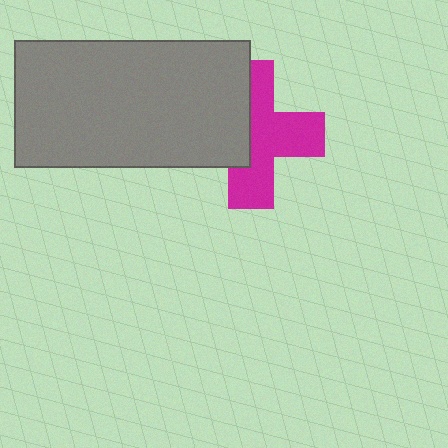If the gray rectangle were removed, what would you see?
You would see the complete magenta cross.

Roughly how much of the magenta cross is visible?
About half of it is visible (roughly 58%).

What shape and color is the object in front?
The object in front is a gray rectangle.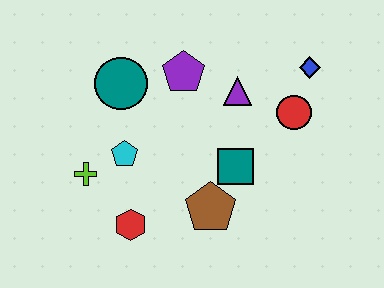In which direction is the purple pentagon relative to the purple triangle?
The purple pentagon is to the left of the purple triangle.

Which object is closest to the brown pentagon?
The teal square is closest to the brown pentagon.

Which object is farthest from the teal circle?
The blue diamond is farthest from the teal circle.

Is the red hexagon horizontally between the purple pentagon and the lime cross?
Yes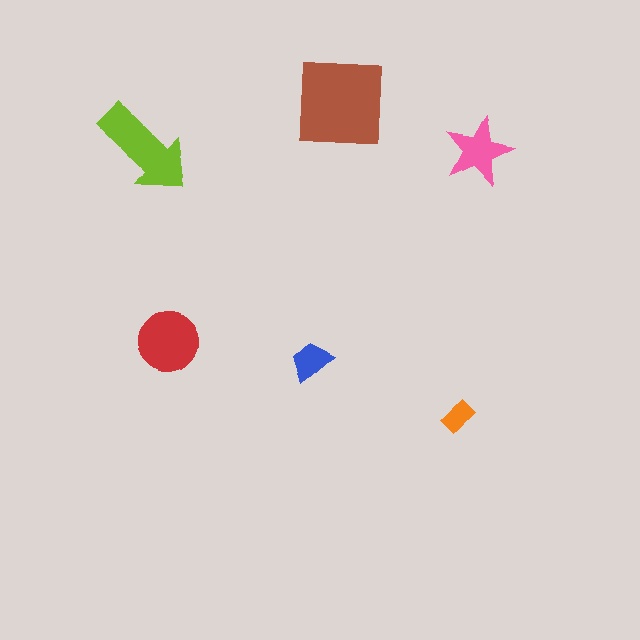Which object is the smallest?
The orange rectangle.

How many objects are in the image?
There are 6 objects in the image.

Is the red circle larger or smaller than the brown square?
Smaller.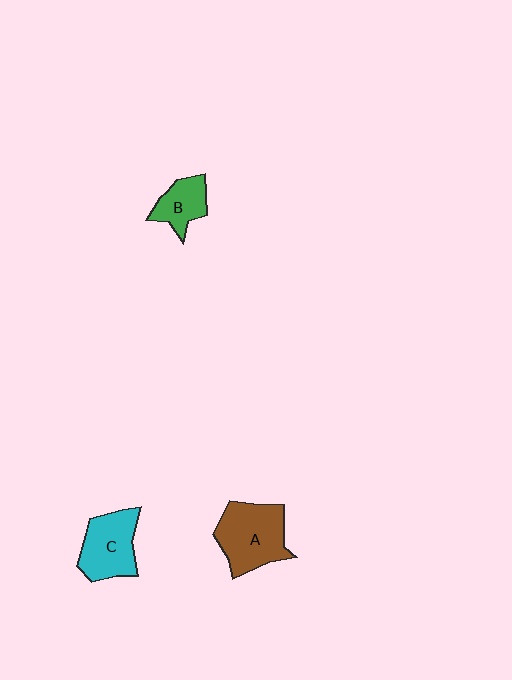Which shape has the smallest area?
Shape B (green).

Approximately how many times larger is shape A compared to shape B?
Approximately 1.9 times.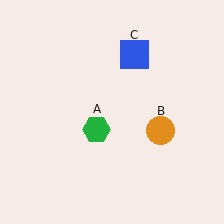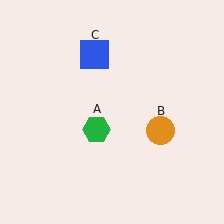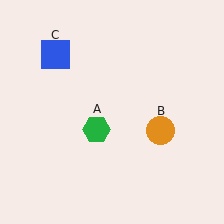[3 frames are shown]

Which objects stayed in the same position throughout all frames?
Green hexagon (object A) and orange circle (object B) remained stationary.